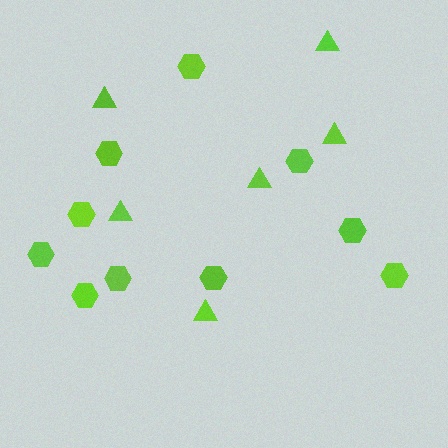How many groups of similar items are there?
There are 2 groups: one group of hexagons (10) and one group of triangles (6).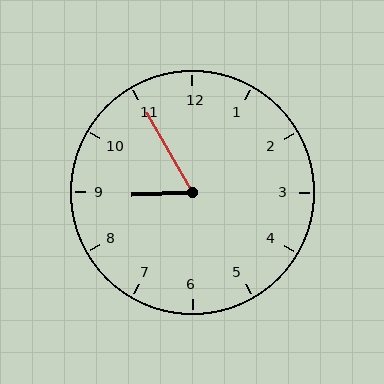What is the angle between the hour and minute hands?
Approximately 62 degrees.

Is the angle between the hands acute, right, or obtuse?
It is acute.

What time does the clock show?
8:55.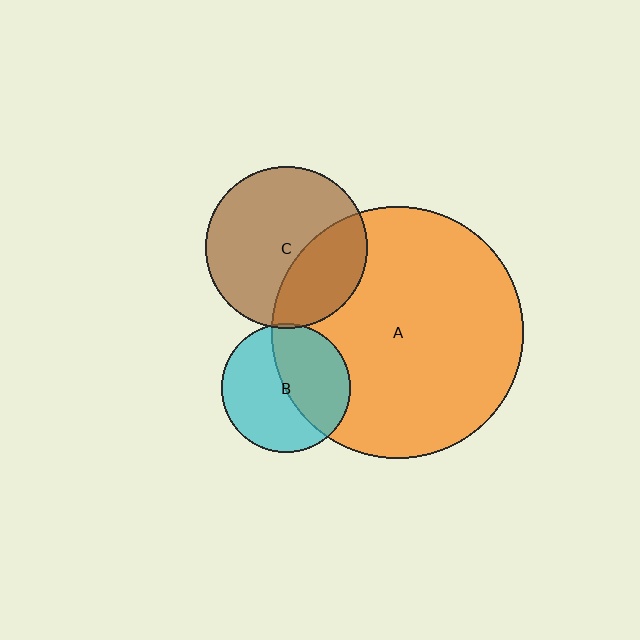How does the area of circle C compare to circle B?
Approximately 1.6 times.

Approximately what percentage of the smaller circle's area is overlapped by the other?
Approximately 5%.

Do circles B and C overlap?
Yes.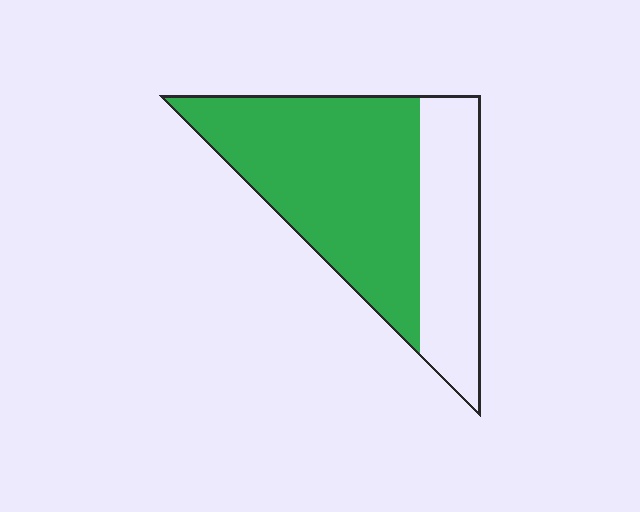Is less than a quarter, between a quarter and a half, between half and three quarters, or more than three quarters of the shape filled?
Between half and three quarters.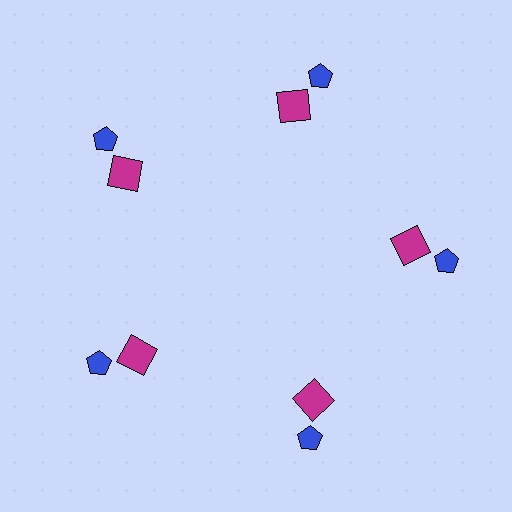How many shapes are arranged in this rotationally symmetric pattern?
There are 10 shapes, arranged in 5 groups of 2.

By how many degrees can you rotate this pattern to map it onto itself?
The pattern maps onto itself every 72 degrees of rotation.